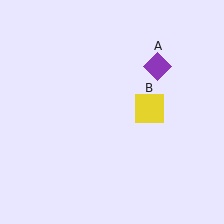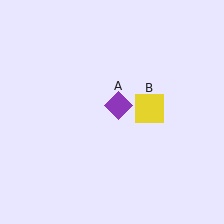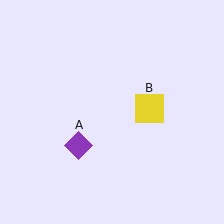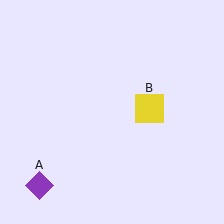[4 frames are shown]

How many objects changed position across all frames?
1 object changed position: purple diamond (object A).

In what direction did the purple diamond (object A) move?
The purple diamond (object A) moved down and to the left.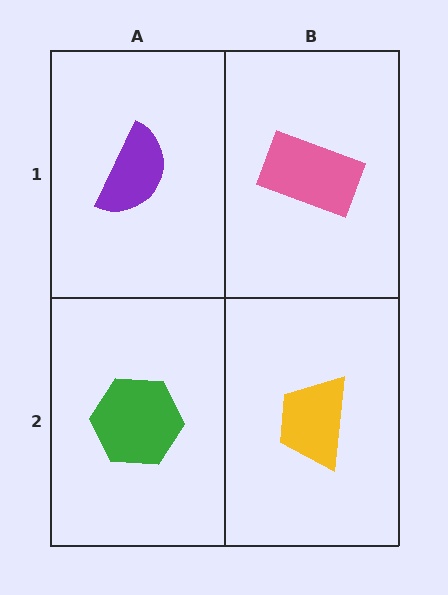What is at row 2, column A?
A green hexagon.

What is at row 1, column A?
A purple semicircle.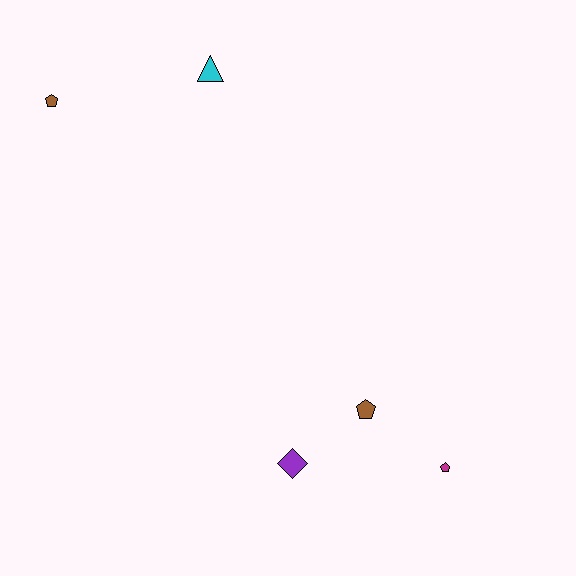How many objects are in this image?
There are 5 objects.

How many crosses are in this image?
There are no crosses.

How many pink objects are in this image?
There are no pink objects.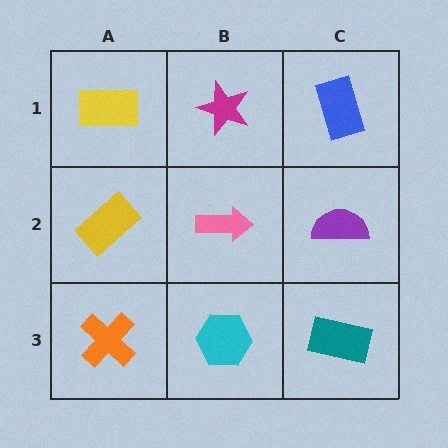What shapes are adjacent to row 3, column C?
A purple semicircle (row 2, column C), a cyan hexagon (row 3, column B).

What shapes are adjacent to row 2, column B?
A magenta star (row 1, column B), a cyan hexagon (row 3, column B), a yellow rectangle (row 2, column A), a purple semicircle (row 2, column C).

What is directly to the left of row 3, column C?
A cyan hexagon.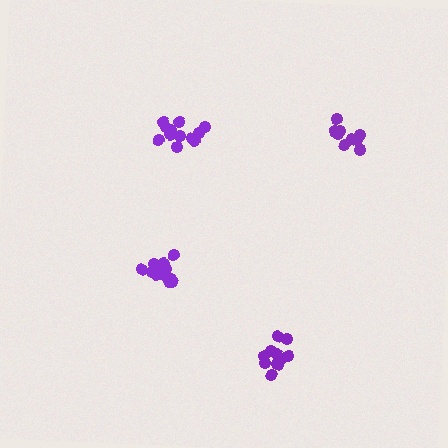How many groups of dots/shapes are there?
There are 4 groups.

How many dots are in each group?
Group 1: 13 dots, Group 2: 10 dots, Group 3: 14 dots, Group 4: 10 dots (47 total).